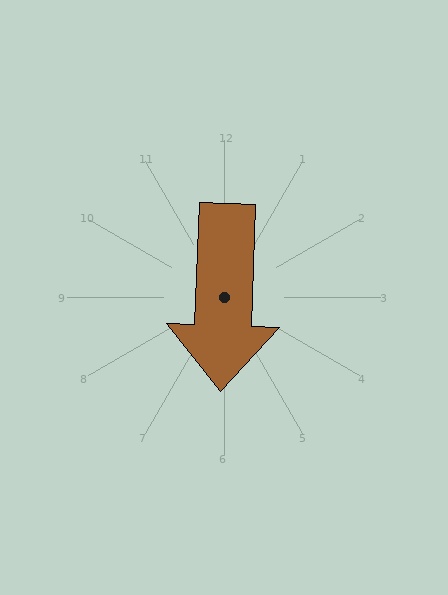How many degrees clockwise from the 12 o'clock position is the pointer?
Approximately 182 degrees.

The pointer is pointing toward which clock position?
Roughly 6 o'clock.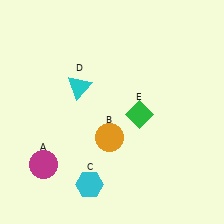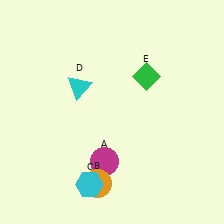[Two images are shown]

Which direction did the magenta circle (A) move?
The magenta circle (A) moved right.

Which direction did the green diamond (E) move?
The green diamond (E) moved up.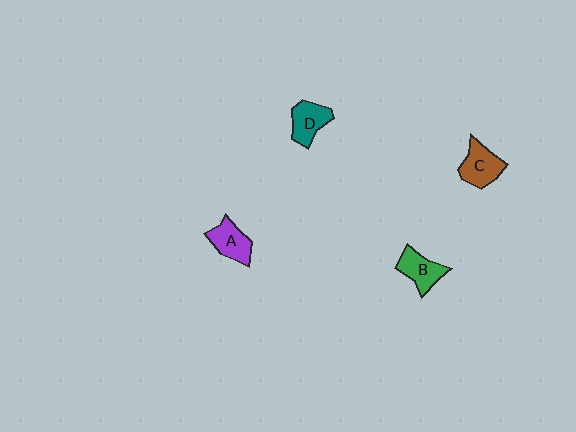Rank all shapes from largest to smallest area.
From largest to smallest: C (brown), A (purple), D (teal), B (green).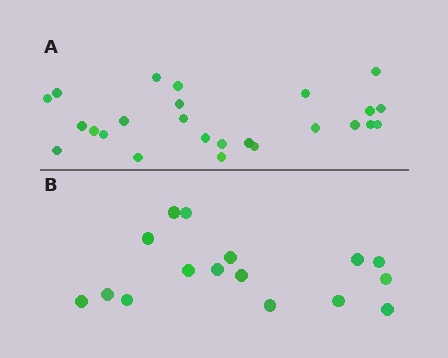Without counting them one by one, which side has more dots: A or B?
Region A (the top region) has more dots.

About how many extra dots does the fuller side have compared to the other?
Region A has roughly 8 or so more dots than region B.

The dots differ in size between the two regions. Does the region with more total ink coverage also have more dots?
No. Region B has more total ink coverage because its dots are larger, but region A actually contains more individual dots. Total area can be misleading — the number of items is what matters here.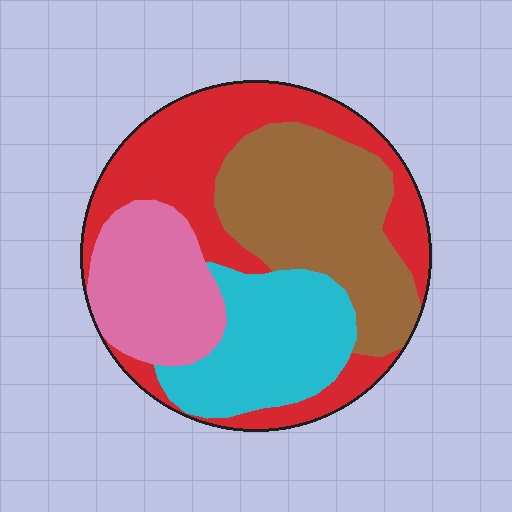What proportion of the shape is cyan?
Cyan takes up about one fifth (1/5) of the shape.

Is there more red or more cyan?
Red.